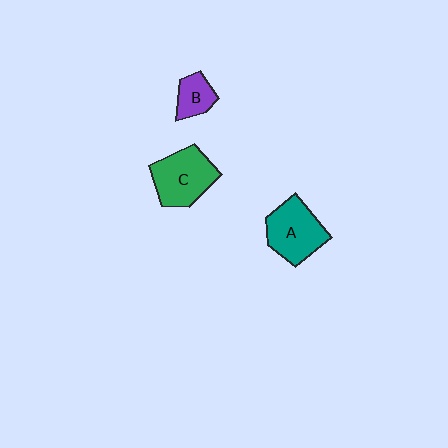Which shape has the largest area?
Shape C (green).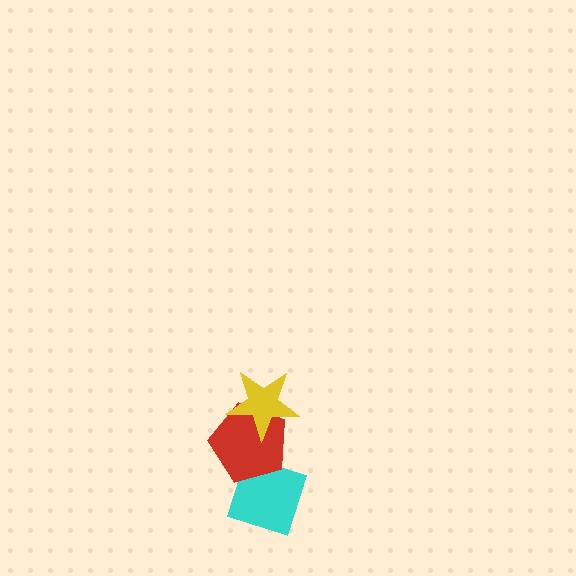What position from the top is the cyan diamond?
The cyan diamond is 3rd from the top.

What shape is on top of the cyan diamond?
The red pentagon is on top of the cyan diamond.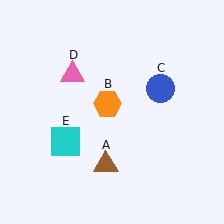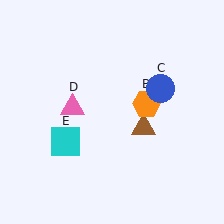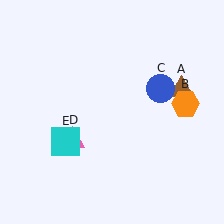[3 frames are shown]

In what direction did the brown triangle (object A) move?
The brown triangle (object A) moved up and to the right.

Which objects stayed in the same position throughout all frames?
Blue circle (object C) and cyan square (object E) remained stationary.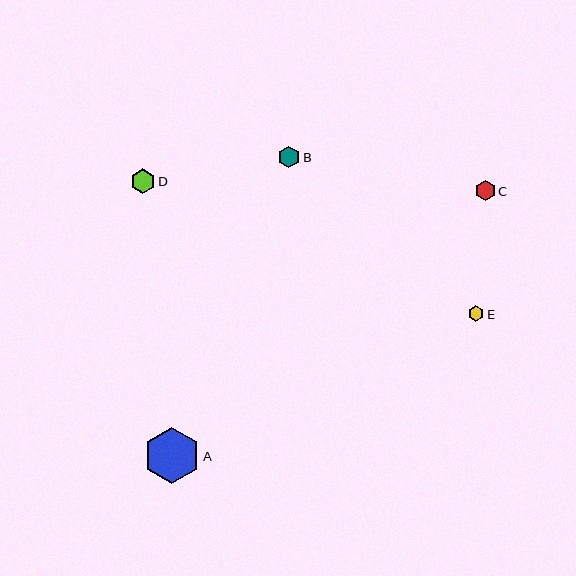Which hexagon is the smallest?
Hexagon E is the smallest with a size of approximately 15 pixels.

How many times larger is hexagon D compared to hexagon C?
Hexagon D is approximately 1.2 times the size of hexagon C.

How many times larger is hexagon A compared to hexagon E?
Hexagon A is approximately 3.7 times the size of hexagon E.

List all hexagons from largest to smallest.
From largest to smallest: A, D, B, C, E.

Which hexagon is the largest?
Hexagon A is the largest with a size of approximately 57 pixels.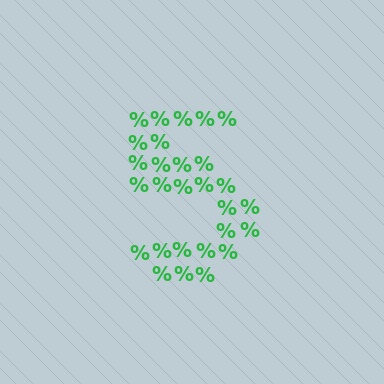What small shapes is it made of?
It is made of small percent signs.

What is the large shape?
The large shape is the digit 5.